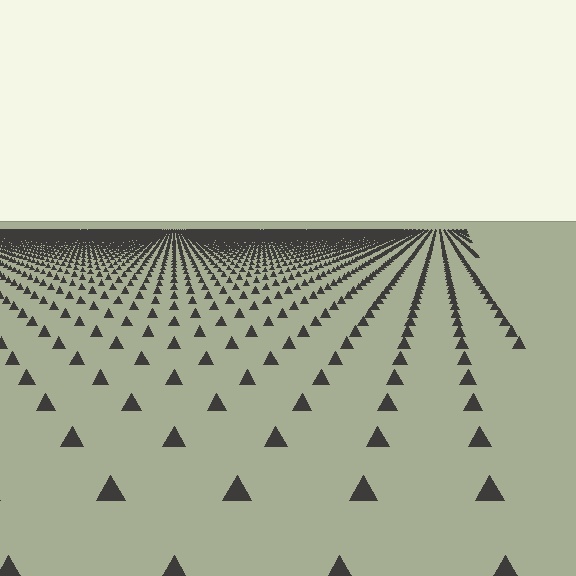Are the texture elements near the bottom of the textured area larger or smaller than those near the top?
Larger. Near the bottom, elements are closer to the viewer and appear at a bigger on-screen size.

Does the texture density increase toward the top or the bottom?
Density increases toward the top.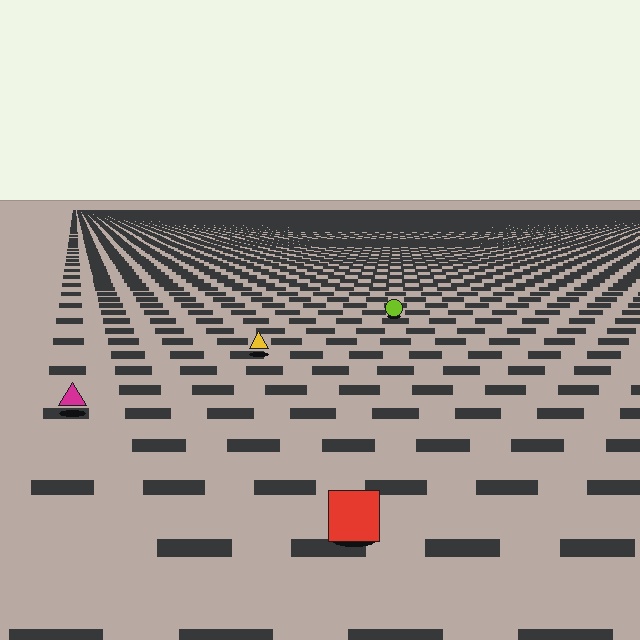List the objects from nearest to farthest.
From nearest to farthest: the red square, the magenta triangle, the yellow triangle, the lime circle.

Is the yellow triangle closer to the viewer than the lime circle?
Yes. The yellow triangle is closer — you can tell from the texture gradient: the ground texture is coarser near it.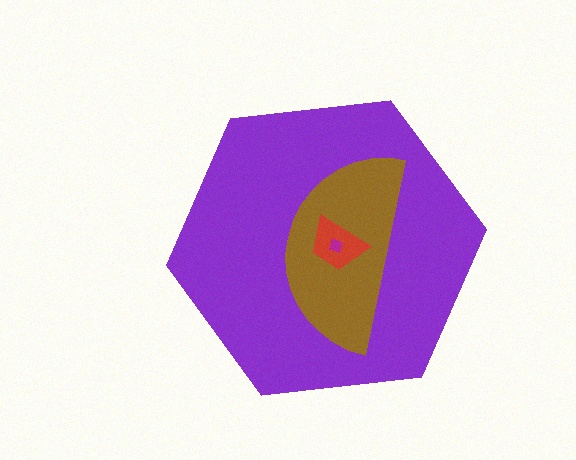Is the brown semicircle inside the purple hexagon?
Yes.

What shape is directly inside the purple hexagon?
The brown semicircle.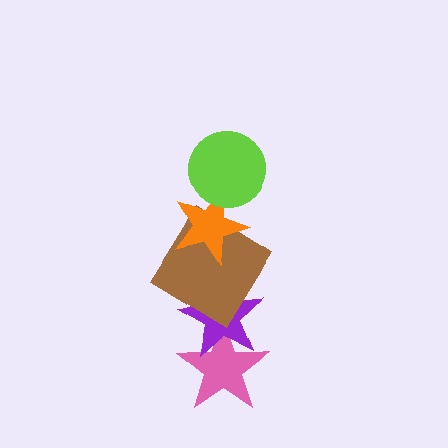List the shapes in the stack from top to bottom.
From top to bottom: the lime circle, the orange star, the brown diamond, the purple star, the pink star.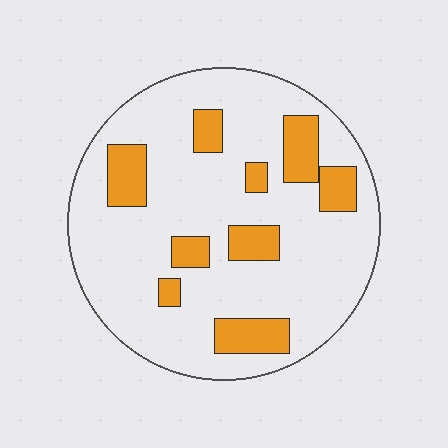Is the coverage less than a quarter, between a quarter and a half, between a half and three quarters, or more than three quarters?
Less than a quarter.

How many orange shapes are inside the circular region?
9.